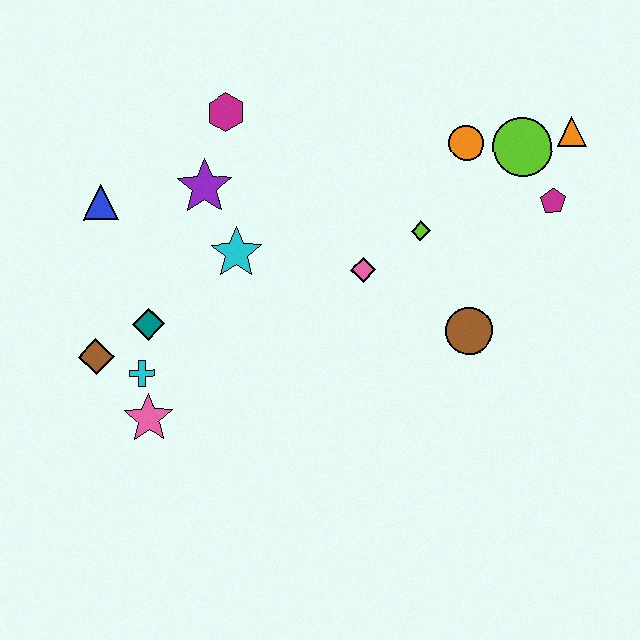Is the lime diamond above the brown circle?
Yes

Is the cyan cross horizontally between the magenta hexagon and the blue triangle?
Yes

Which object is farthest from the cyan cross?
The orange triangle is farthest from the cyan cross.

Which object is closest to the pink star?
The cyan cross is closest to the pink star.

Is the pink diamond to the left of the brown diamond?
No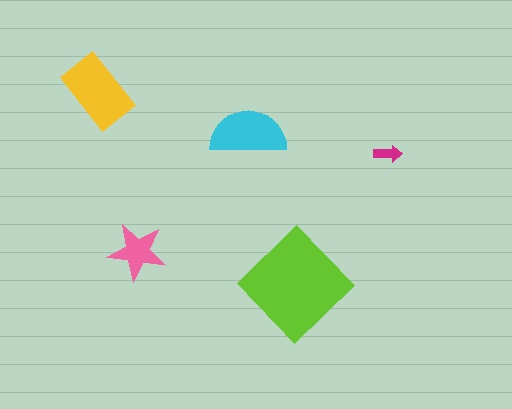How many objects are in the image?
There are 5 objects in the image.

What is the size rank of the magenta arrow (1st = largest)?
5th.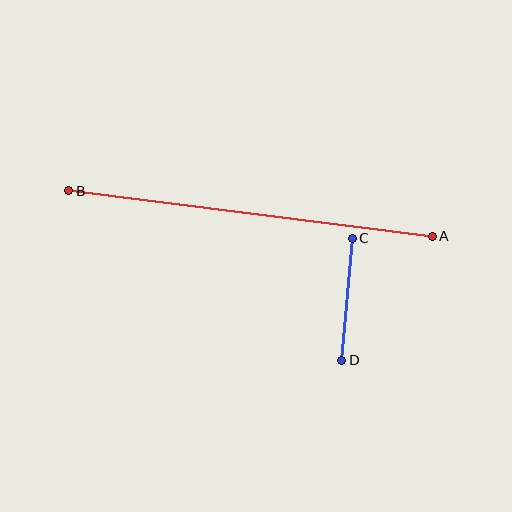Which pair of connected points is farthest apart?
Points A and B are farthest apart.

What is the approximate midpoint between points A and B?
The midpoint is at approximately (250, 214) pixels.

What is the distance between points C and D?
The distance is approximately 122 pixels.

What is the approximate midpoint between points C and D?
The midpoint is at approximately (347, 299) pixels.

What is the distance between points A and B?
The distance is approximately 366 pixels.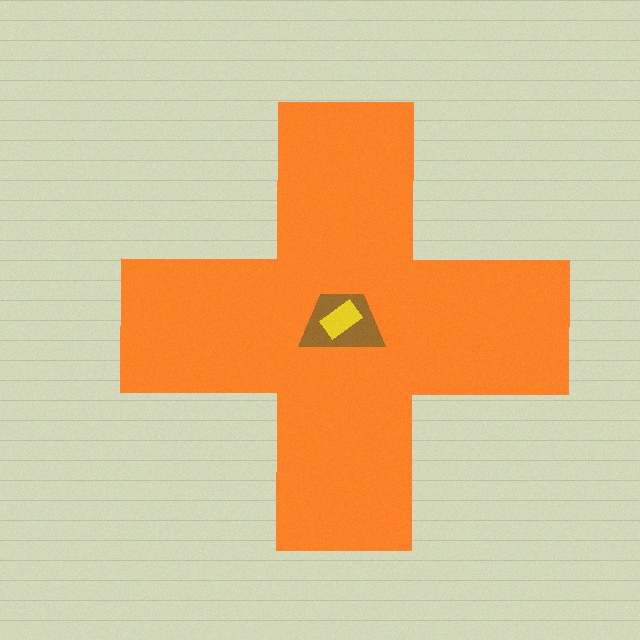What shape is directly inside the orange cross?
The brown trapezoid.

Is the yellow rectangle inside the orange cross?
Yes.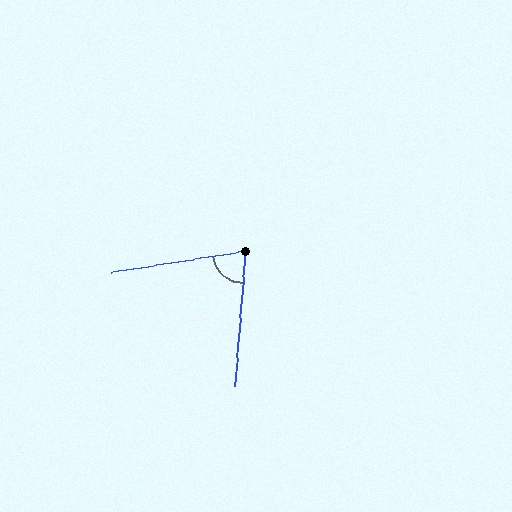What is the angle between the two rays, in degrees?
Approximately 77 degrees.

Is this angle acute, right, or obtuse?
It is acute.